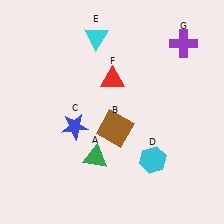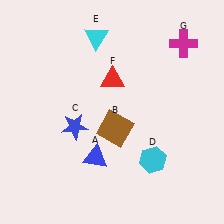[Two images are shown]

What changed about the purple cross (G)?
In Image 1, G is purple. In Image 2, it changed to magenta.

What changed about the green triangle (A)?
In Image 1, A is green. In Image 2, it changed to blue.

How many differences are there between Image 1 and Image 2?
There are 2 differences between the two images.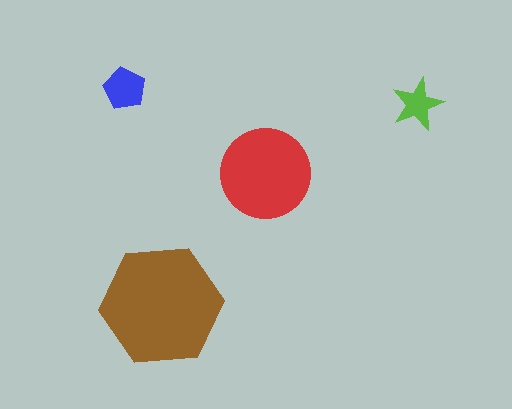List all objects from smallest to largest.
The lime star, the blue pentagon, the red circle, the brown hexagon.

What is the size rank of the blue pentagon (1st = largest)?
3rd.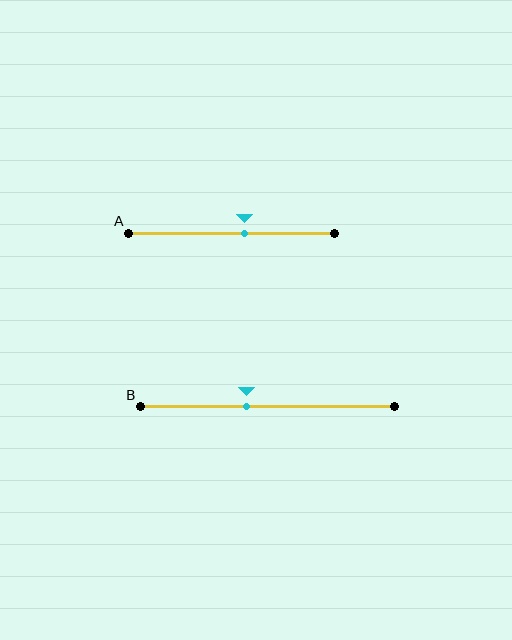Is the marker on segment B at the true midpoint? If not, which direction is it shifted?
No, the marker on segment B is shifted to the left by about 8% of the segment length.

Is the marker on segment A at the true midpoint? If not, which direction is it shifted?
No, the marker on segment A is shifted to the right by about 6% of the segment length.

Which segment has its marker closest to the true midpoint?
Segment A has its marker closest to the true midpoint.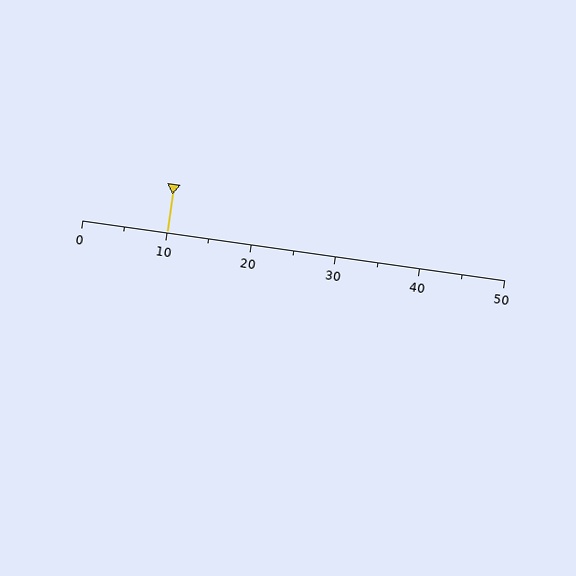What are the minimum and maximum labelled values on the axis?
The axis runs from 0 to 50.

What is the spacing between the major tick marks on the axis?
The major ticks are spaced 10 apart.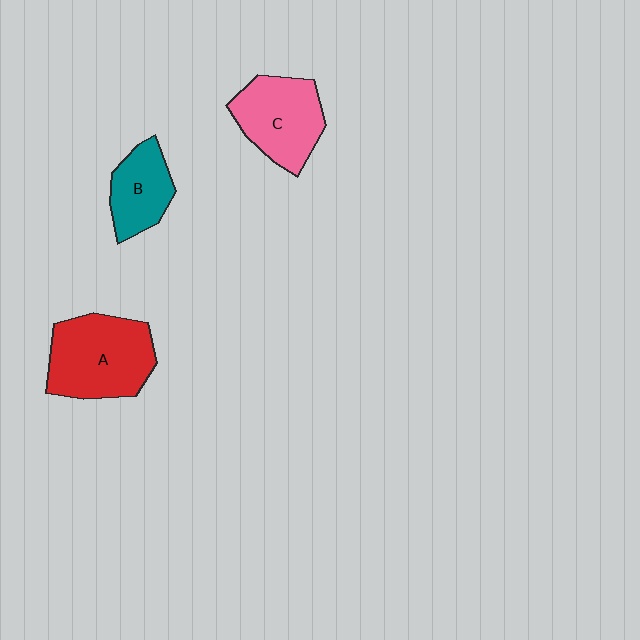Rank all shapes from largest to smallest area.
From largest to smallest: A (red), C (pink), B (teal).